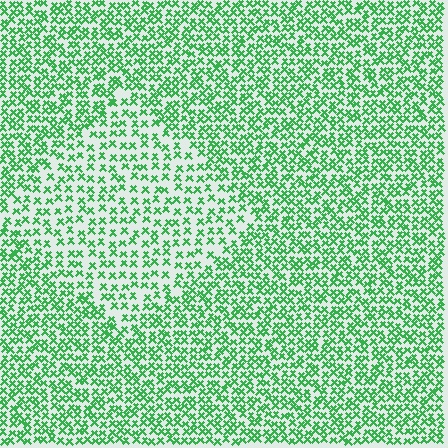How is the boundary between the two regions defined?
The boundary is defined by a change in element density (approximately 1.7x ratio). All elements are the same color, size, and shape.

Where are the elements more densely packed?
The elements are more densely packed outside the diamond boundary.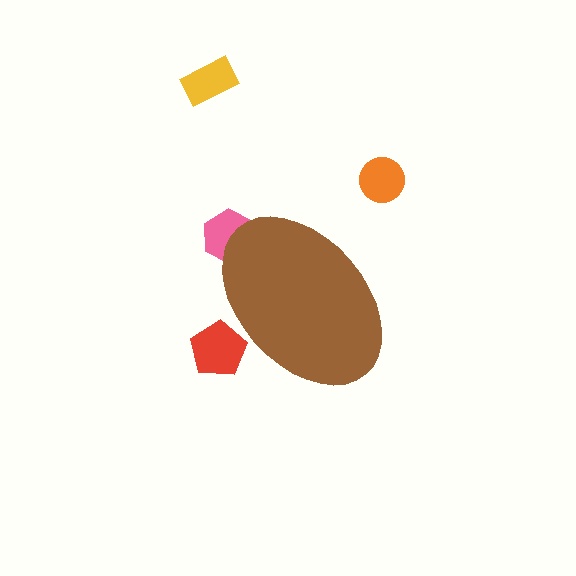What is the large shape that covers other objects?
A brown ellipse.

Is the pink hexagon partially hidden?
Yes, the pink hexagon is partially hidden behind the brown ellipse.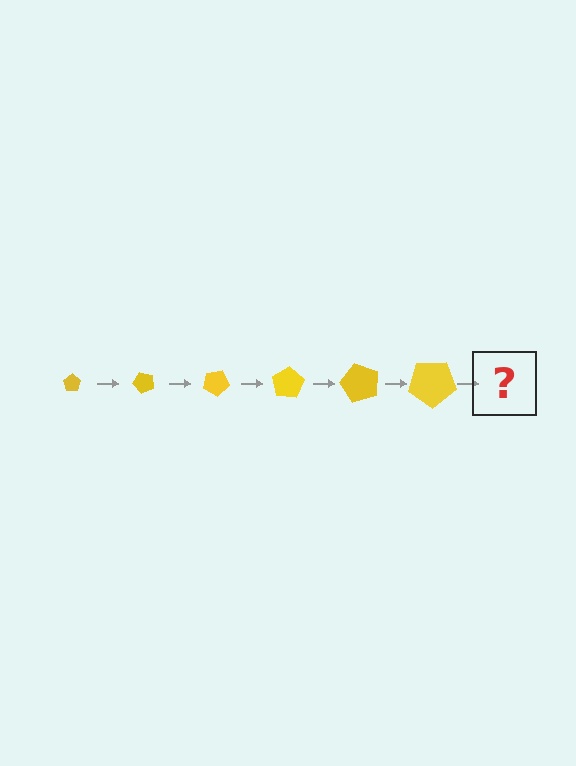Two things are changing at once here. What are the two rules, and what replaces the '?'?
The two rules are that the pentagon grows larger each step and it rotates 50 degrees each step. The '?' should be a pentagon, larger than the previous one and rotated 300 degrees from the start.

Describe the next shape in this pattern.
It should be a pentagon, larger than the previous one and rotated 300 degrees from the start.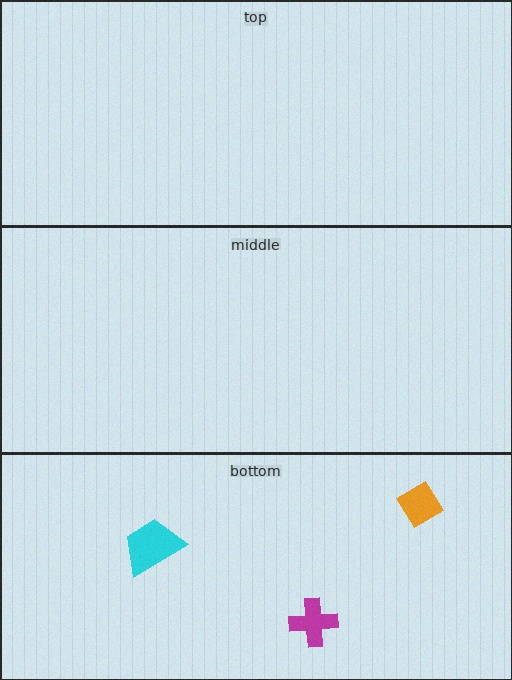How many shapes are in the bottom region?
3.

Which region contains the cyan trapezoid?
The bottom region.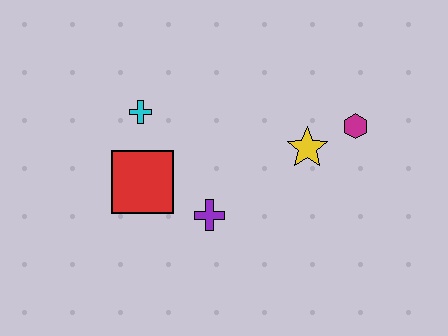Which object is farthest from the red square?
The magenta hexagon is farthest from the red square.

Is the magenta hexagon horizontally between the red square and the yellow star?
No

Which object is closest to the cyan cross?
The red square is closest to the cyan cross.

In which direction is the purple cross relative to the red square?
The purple cross is to the right of the red square.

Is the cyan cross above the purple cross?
Yes